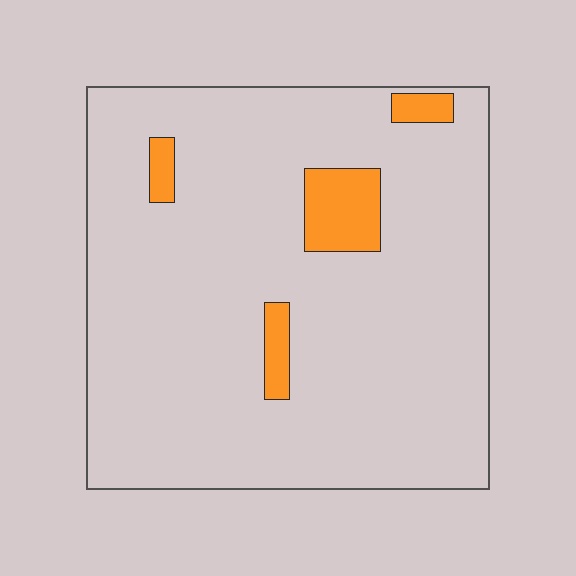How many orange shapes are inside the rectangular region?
4.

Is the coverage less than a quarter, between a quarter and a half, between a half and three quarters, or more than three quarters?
Less than a quarter.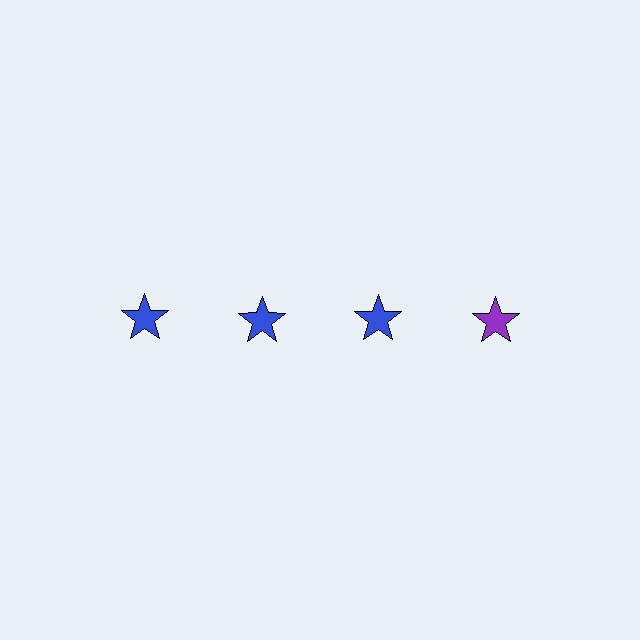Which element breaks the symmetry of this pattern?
The purple star in the top row, second from right column breaks the symmetry. All other shapes are blue stars.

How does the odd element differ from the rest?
It has a different color: purple instead of blue.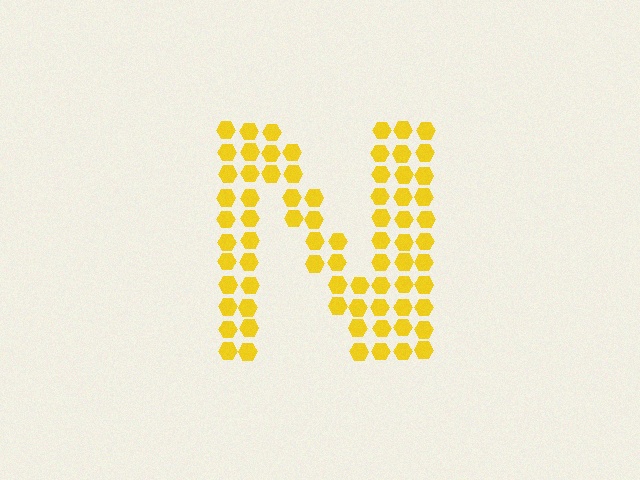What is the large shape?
The large shape is the letter N.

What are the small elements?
The small elements are hexagons.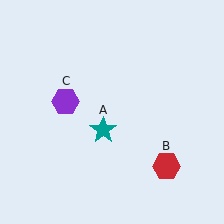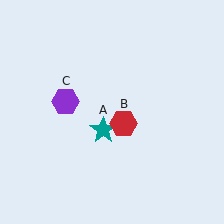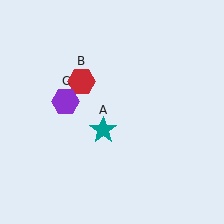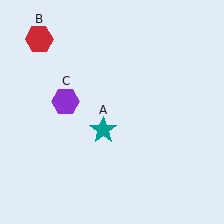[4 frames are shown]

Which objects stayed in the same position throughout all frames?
Teal star (object A) and purple hexagon (object C) remained stationary.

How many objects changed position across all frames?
1 object changed position: red hexagon (object B).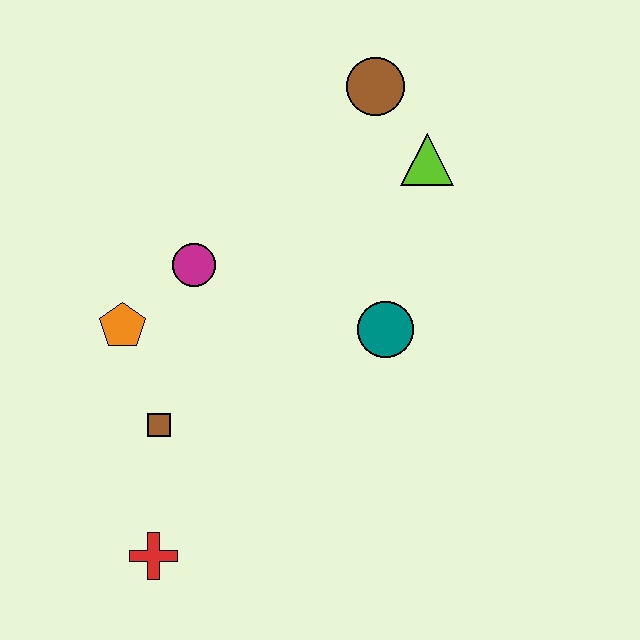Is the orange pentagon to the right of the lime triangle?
No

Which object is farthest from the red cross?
The brown circle is farthest from the red cross.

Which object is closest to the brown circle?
The lime triangle is closest to the brown circle.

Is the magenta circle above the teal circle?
Yes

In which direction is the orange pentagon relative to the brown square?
The orange pentagon is above the brown square.